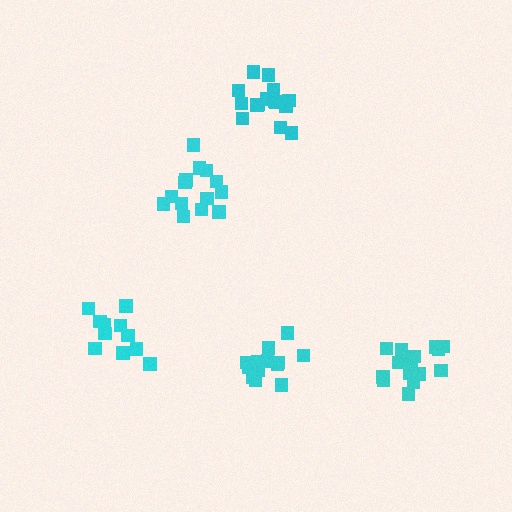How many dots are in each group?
Group 1: 11 dots, Group 2: 15 dots, Group 3: 15 dots, Group 4: 13 dots, Group 5: 16 dots (70 total).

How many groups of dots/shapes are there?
There are 5 groups.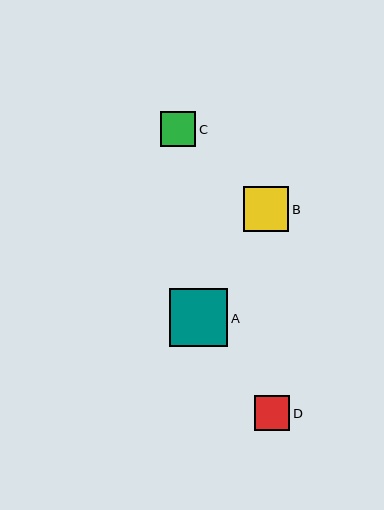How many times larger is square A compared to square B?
Square A is approximately 1.3 times the size of square B.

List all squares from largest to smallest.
From largest to smallest: A, B, D, C.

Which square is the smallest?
Square C is the smallest with a size of approximately 35 pixels.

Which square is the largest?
Square A is the largest with a size of approximately 59 pixels.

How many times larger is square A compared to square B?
Square A is approximately 1.3 times the size of square B.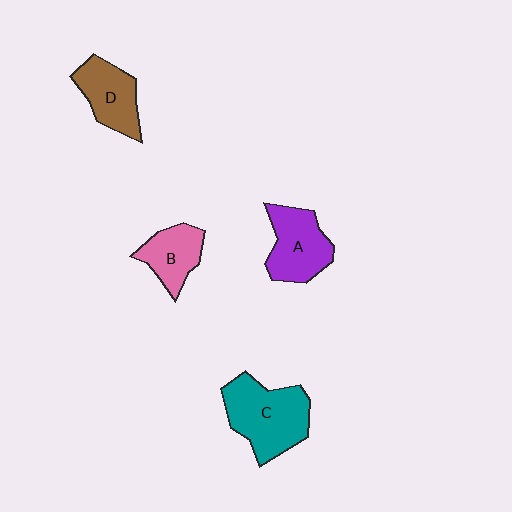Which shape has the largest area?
Shape C (teal).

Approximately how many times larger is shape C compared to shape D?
Approximately 1.5 times.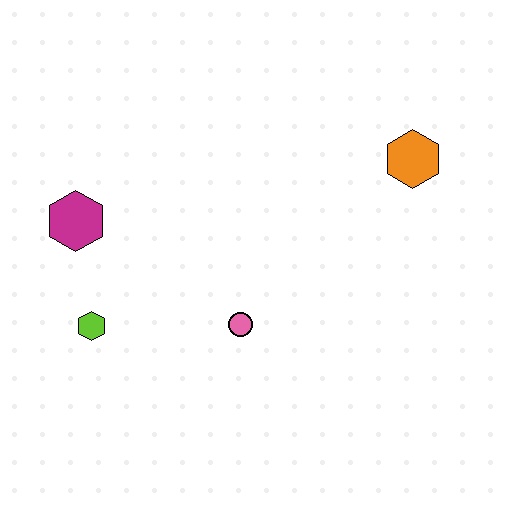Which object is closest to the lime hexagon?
The magenta hexagon is closest to the lime hexagon.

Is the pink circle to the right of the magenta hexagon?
Yes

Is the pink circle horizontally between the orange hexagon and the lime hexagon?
Yes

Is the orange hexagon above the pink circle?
Yes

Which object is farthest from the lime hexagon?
The orange hexagon is farthest from the lime hexagon.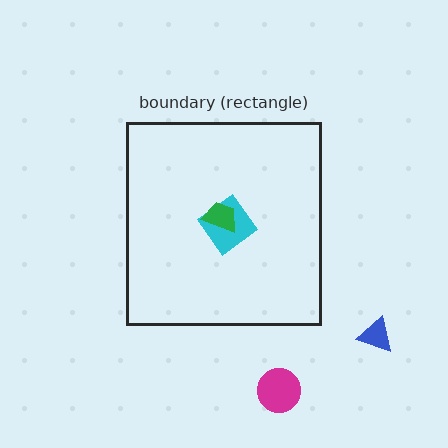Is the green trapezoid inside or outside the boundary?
Inside.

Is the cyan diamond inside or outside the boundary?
Inside.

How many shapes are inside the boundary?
2 inside, 2 outside.